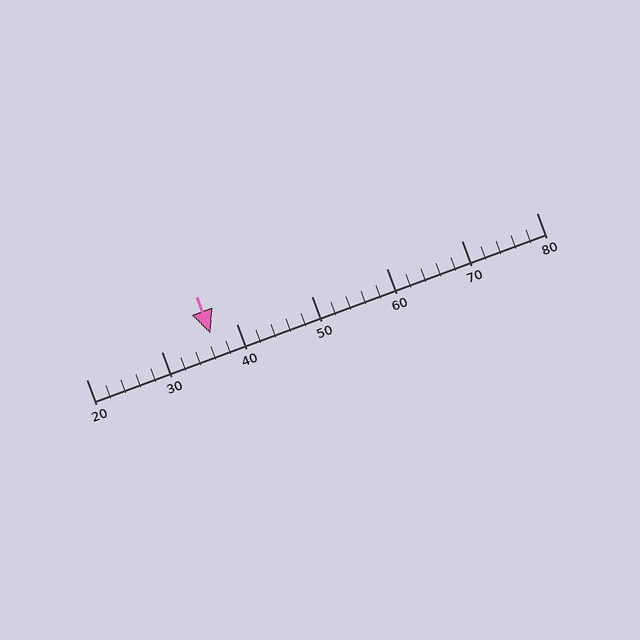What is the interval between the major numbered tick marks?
The major tick marks are spaced 10 units apart.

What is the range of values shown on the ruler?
The ruler shows values from 20 to 80.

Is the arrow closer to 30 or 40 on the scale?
The arrow is closer to 40.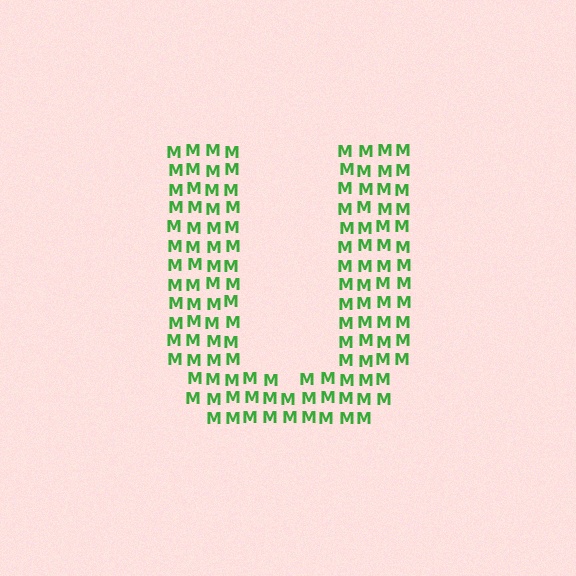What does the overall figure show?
The overall figure shows the letter U.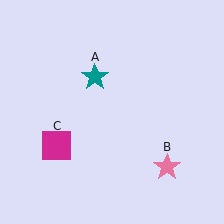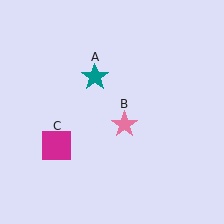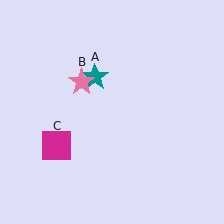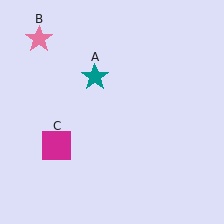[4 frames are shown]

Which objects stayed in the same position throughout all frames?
Teal star (object A) and magenta square (object C) remained stationary.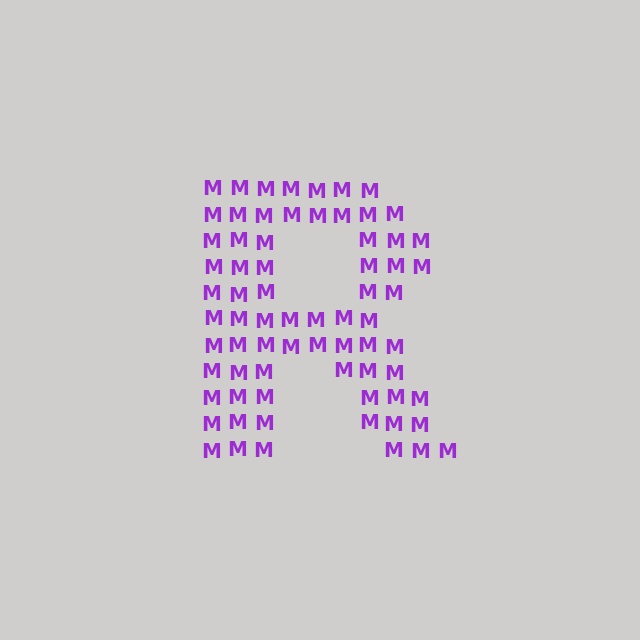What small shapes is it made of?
It is made of small letter M's.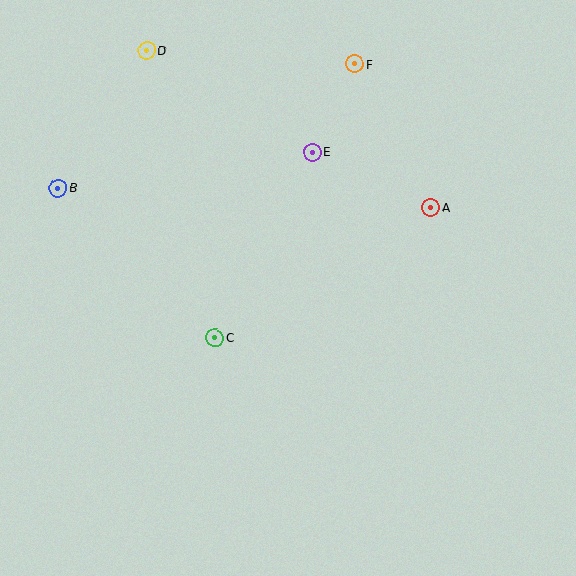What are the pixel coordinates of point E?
Point E is at (312, 152).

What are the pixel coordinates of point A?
Point A is at (431, 207).